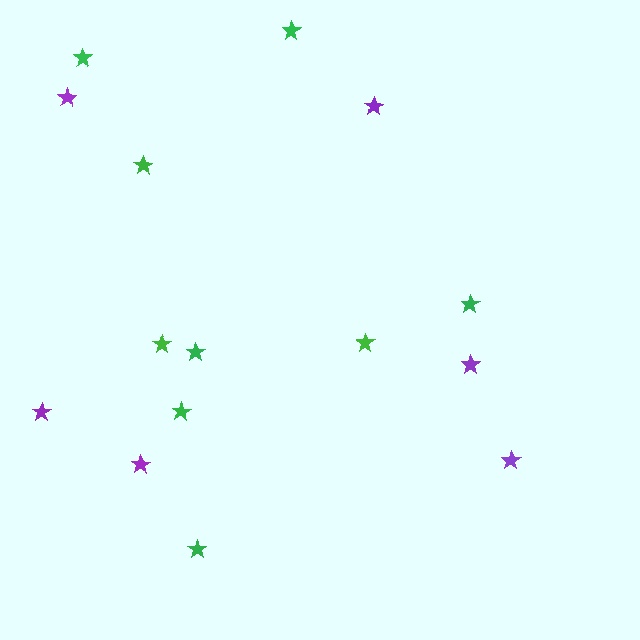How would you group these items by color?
There are 2 groups: one group of green stars (9) and one group of purple stars (6).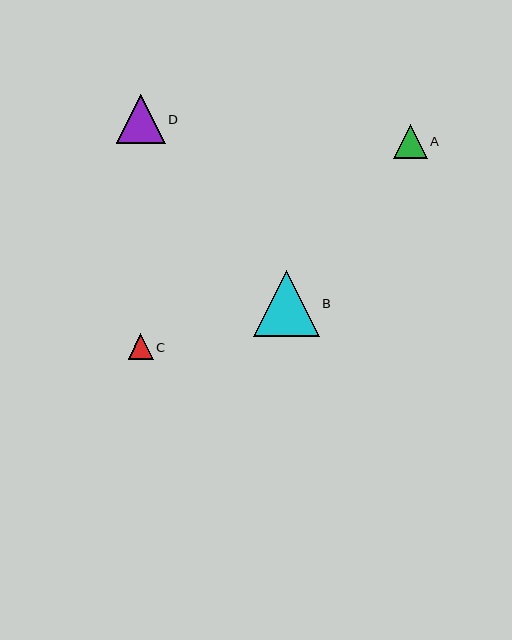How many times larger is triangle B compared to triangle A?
Triangle B is approximately 2.0 times the size of triangle A.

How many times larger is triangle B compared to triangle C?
Triangle B is approximately 2.6 times the size of triangle C.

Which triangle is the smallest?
Triangle C is the smallest with a size of approximately 25 pixels.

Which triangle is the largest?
Triangle B is the largest with a size of approximately 66 pixels.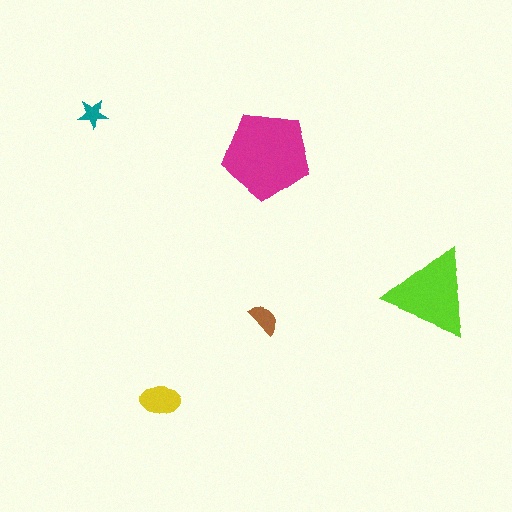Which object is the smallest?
The teal star.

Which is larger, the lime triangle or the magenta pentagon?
The magenta pentagon.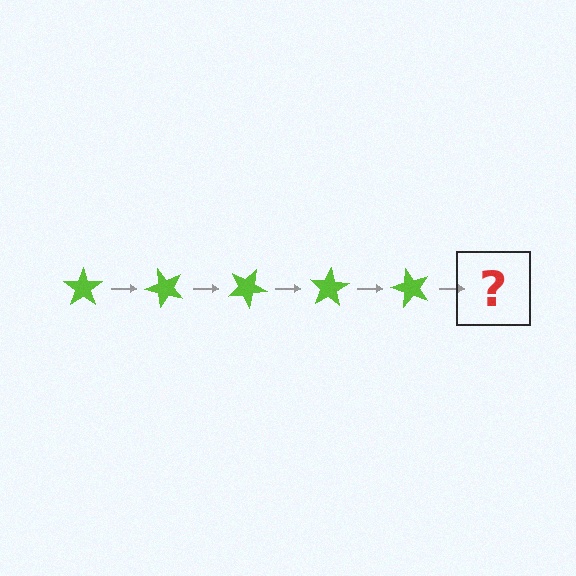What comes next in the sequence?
The next element should be a lime star rotated 250 degrees.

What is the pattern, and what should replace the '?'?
The pattern is that the star rotates 50 degrees each step. The '?' should be a lime star rotated 250 degrees.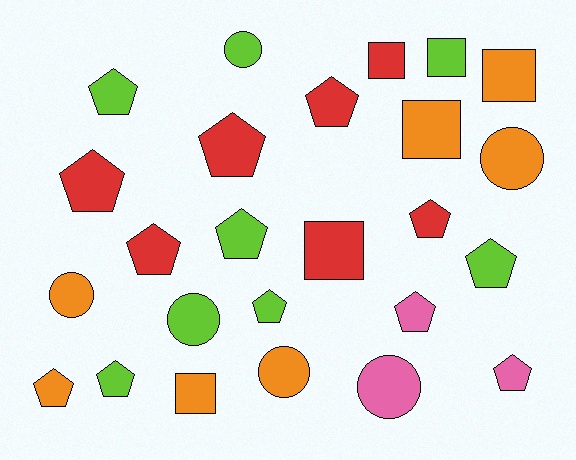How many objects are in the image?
There are 25 objects.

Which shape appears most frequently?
Pentagon, with 13 objects.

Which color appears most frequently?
Lime, with 8 objects.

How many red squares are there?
There are 2 red squares.